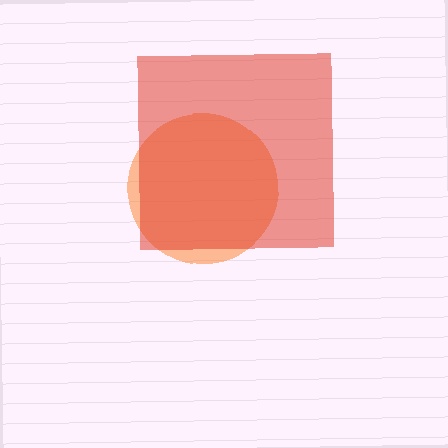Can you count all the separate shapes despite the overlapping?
Yes, there are 2 separate shapes.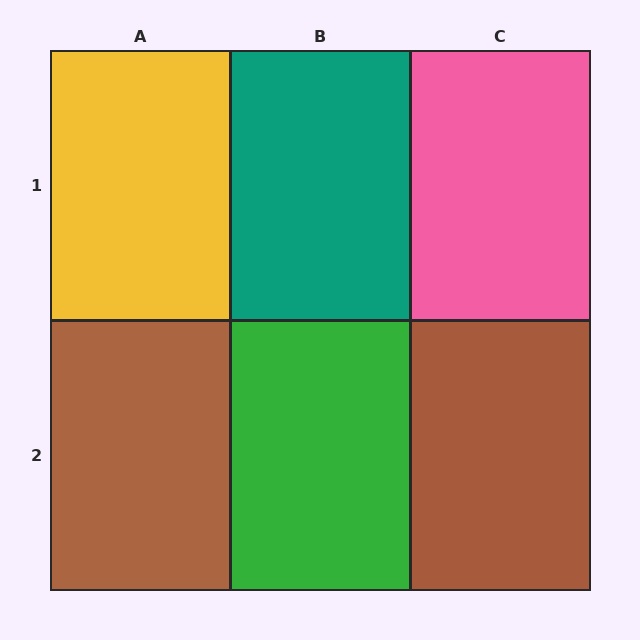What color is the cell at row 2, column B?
Green.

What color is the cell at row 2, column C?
Brown.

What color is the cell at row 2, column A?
Brown.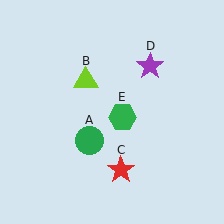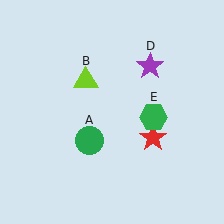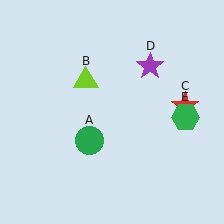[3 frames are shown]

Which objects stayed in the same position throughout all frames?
Green circle (object A) and lime triangle (object B) and purple star (object D) remained stationary.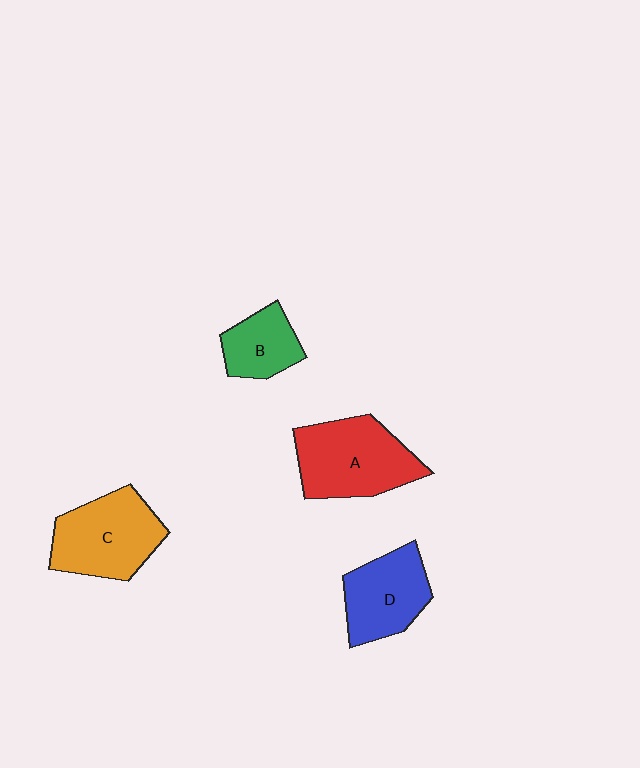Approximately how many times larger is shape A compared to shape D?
Approximately 1.3 times.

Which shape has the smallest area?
Shape B (green).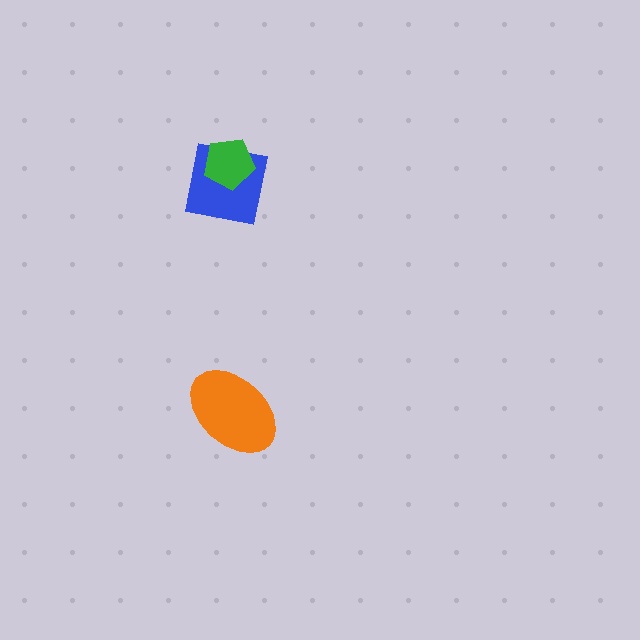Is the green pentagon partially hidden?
No, no other shape covers it.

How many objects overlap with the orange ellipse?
0 objects overlap with the orange ellipse.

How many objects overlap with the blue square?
1 object overlaps with the blue square.